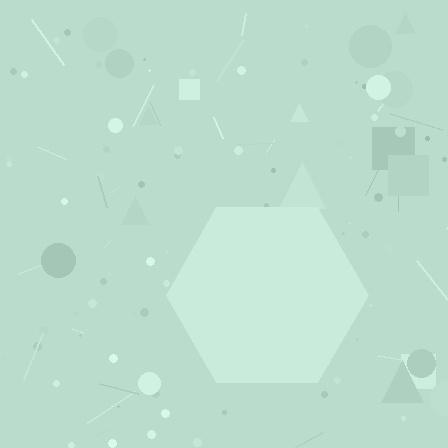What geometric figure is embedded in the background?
A hexagon is embedded in the background.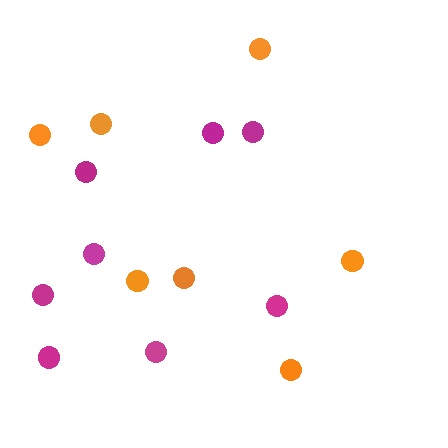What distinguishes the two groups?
There are 2 groups: one group of orange circles (7) and one group of magenta circles (8).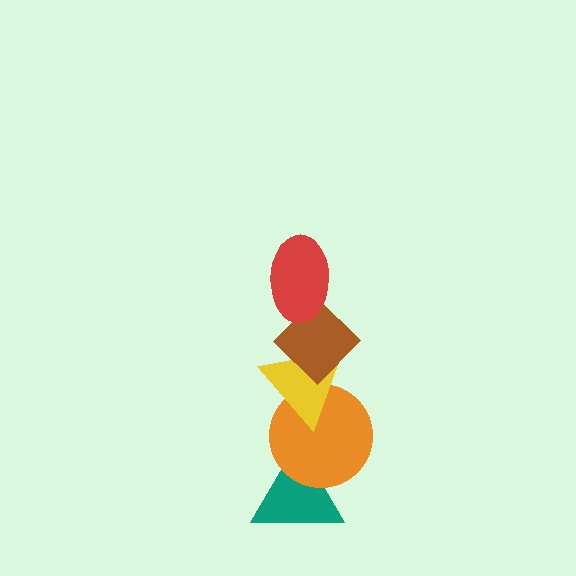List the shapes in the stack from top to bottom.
From top to bottom: the red ellipse, the brown diamond, the yellow triangle, the orange circle, the teal triangle.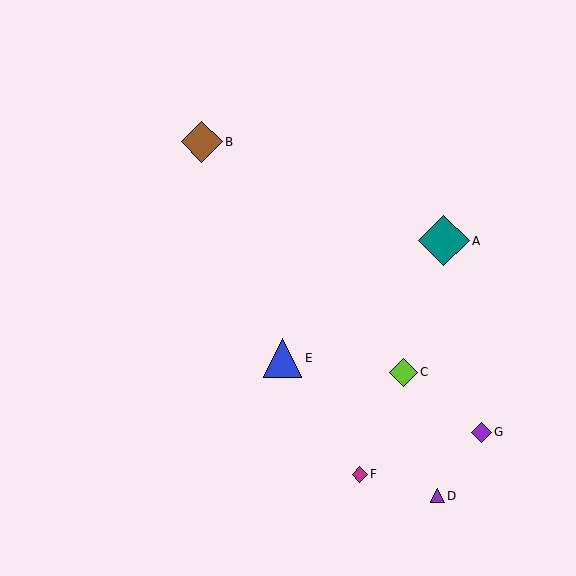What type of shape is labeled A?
Shape A is a teal diamond.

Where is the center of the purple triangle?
The center of the purple triangle is at (438, 496).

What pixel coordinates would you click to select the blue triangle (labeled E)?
Click at (283, 358) to select the blue triangle E.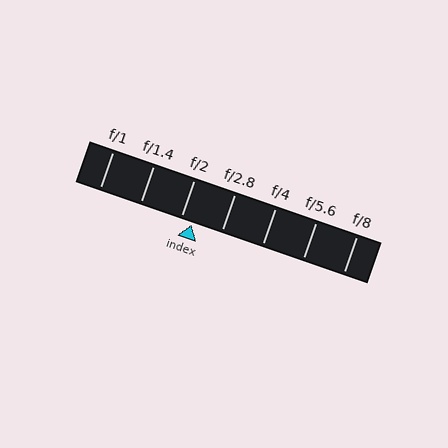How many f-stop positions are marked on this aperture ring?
There are 7 f-stop positions marked.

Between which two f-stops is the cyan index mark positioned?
The index mark is between f/2 and f/2.8.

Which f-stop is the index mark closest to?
The index mark is closest to f/2.